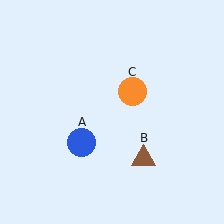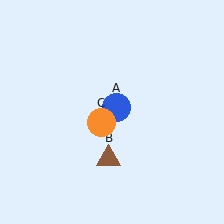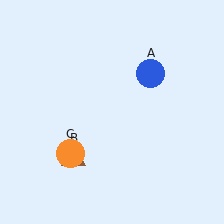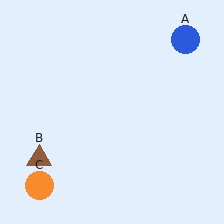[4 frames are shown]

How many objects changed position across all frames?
3 objects changed position: blue circle (object A), brown triangle (object B), orange circle (object C).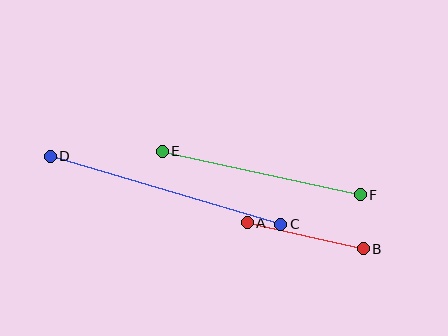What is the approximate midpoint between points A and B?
The midpoint is at approximately (305, 236) pixels.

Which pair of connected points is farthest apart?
Points C and D are farthest apart.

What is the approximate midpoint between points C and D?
The midpoint is at approximately (166, 190) pixels.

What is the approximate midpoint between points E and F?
The midpoint is at approximately (261, 173) pixels.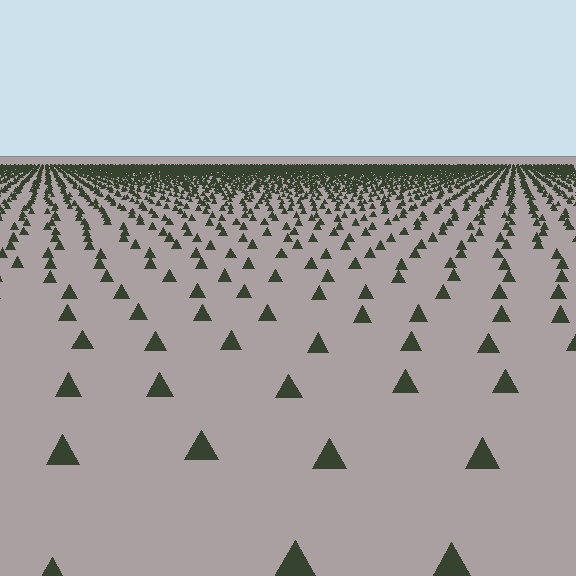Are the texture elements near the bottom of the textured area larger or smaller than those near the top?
Larger. Near the bottom, elements are closer to the viewer and appear at a bigger on-screen size.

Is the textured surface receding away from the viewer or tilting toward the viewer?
The surface is receding away from the viewer. Texture elements get smaller and denser toward the top.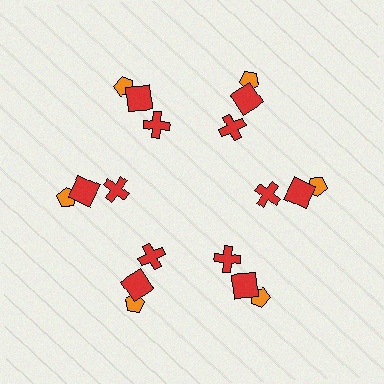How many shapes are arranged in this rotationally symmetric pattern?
There are 18 shapes, arranged in 6 groups of 3.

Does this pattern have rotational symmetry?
Yes, this pattern has 6-fold rotational symmetry. It looks the same after rotating 60 degrees around the center.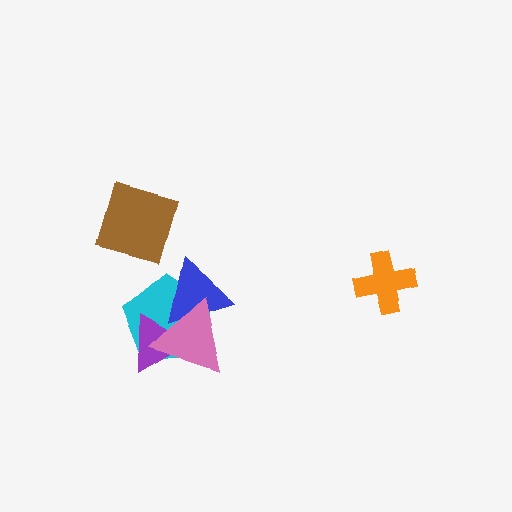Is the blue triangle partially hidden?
Yes, it is partially covered by another shape.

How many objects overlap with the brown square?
0 objects overlap with the brown square.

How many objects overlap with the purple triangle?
3 objects overlap with the purple triangle.